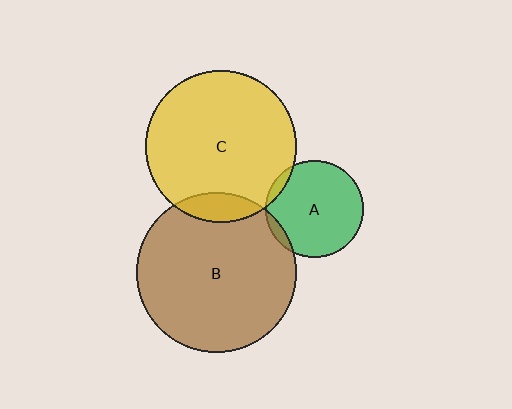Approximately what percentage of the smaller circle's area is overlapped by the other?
Approximately 10%.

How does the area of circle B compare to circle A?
Approximately 2.7 times.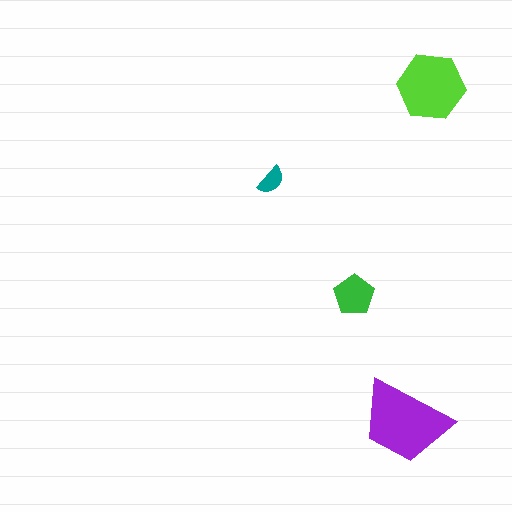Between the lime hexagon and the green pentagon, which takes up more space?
The lime hexagon.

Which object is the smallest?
The teal semicircle.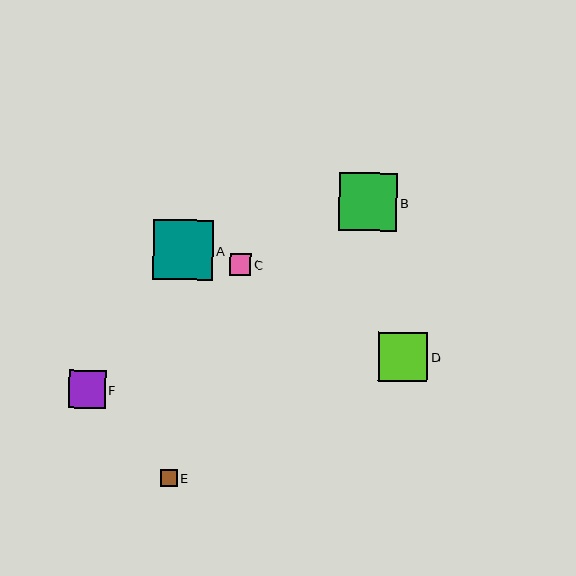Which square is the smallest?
Square E is the smallest with a size of approximately 17 pixels.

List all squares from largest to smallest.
From largest to smallest: A, B, D, F, C, E.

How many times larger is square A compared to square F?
Square A is approximately 1.6 times the size of square F.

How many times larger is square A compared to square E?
Square A is approximately 3.4 times the size of square E.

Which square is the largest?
Square A is the largest with a size of approximately 59 pixels.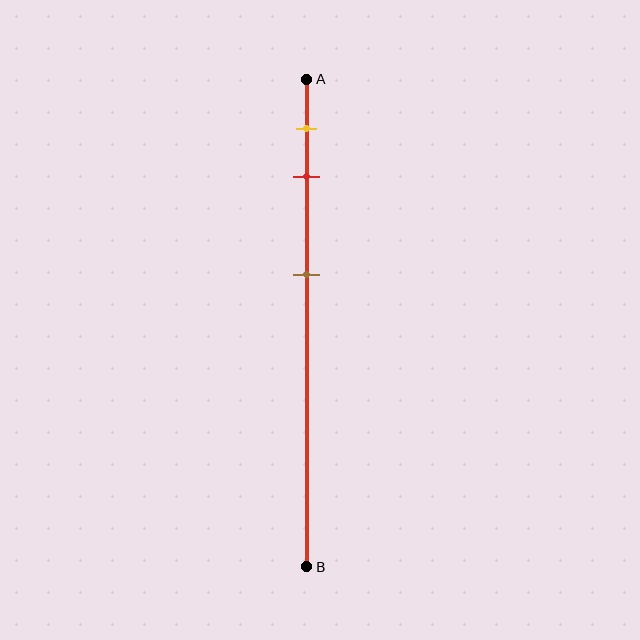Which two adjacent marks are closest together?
The yellow and red marks are the closest adjacent pair.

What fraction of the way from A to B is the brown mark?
The brown mark is approximately 40% (0.4) of the way from A to B.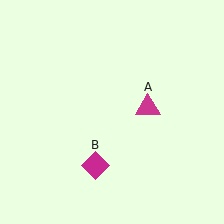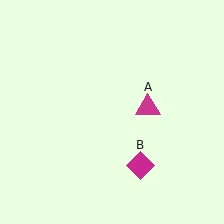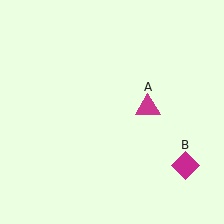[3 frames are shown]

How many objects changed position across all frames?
1 object changed position: magenta diamond (object B).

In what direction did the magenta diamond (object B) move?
The magenta diamond (object B) moved right.